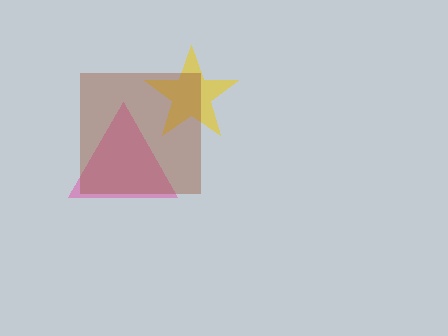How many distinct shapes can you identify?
There are 3 distinct shapes: a pink triangle, a yellow star, a brown square.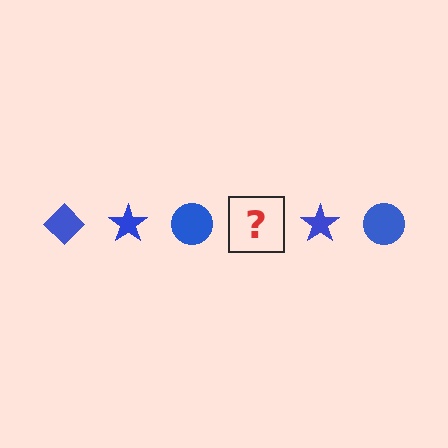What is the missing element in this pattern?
The missing element is a blue diamond.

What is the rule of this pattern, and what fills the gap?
The rule is that the pattern cycles through diamond, star, circle shapes in blue. The gap should be filled with a blue diamond.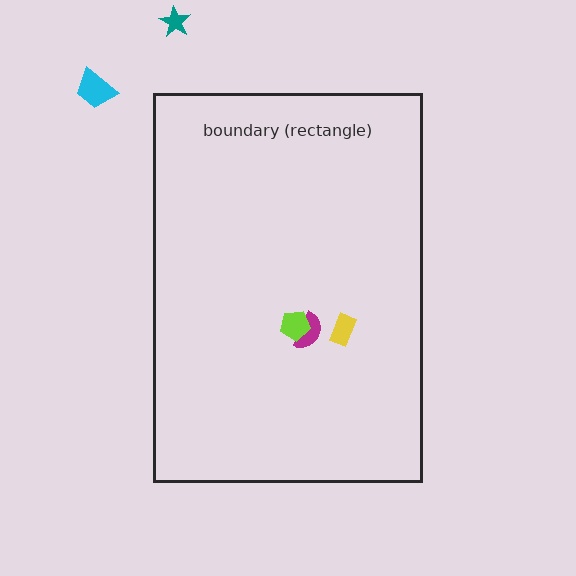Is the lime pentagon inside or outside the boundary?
Inside.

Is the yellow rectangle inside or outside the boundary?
Inside.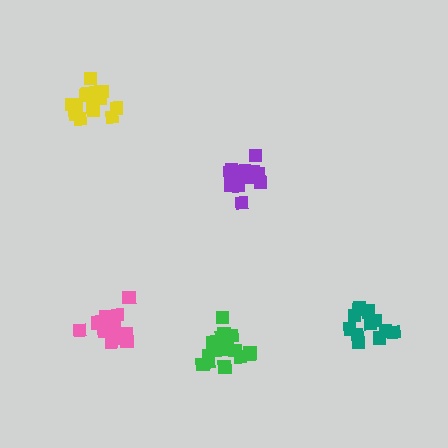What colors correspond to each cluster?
The clusters are colored: purple, teal, pink, green, yellow.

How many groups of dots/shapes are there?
There are 5 groups.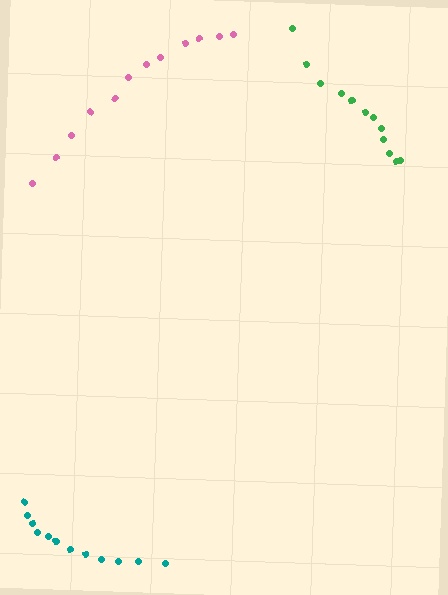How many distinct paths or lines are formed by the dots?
There are 3 distinct paths.